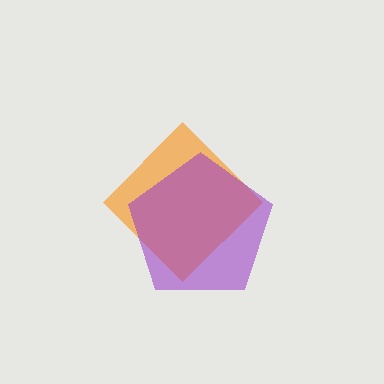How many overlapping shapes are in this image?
There are 2 overlapping shapes in the image.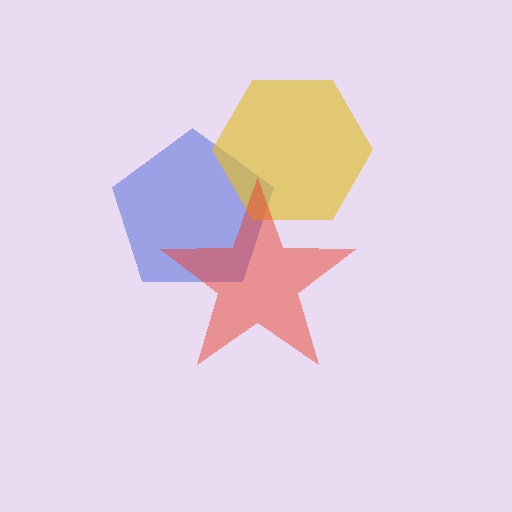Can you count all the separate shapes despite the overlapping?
Yes, there are 3 separate shapes.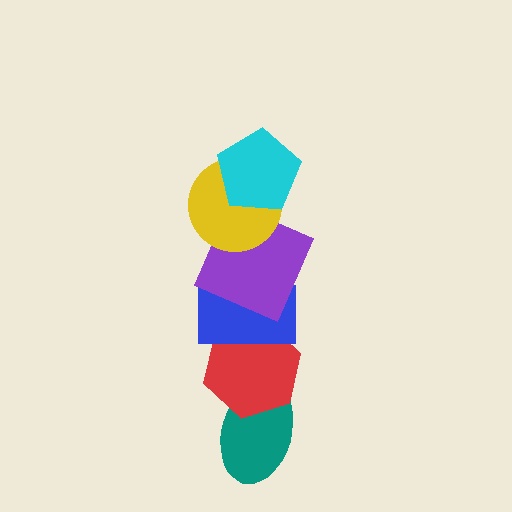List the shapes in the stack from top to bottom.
From top to bottom: the cyan pentagon, the yellow circle, the purple square, the blue rectangle, the red hexagon, the teal ellipse.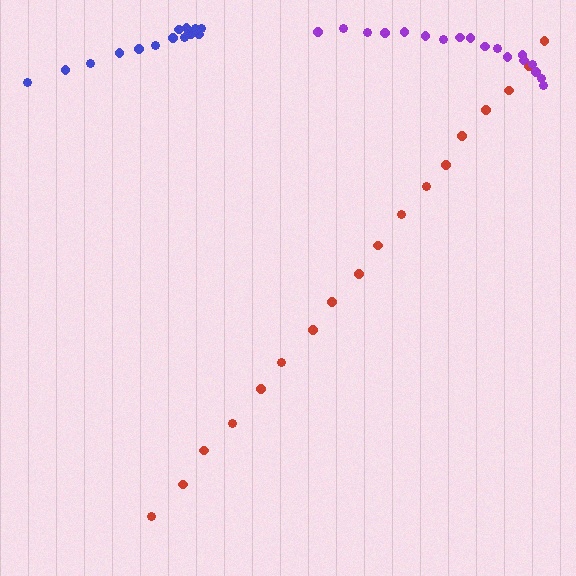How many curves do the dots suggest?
There are 3 distinct paths.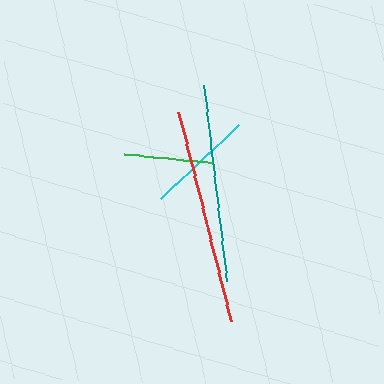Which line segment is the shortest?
The green line is the shortest at approximately 87 pixels.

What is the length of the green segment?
The green segment is approximately 87 pixels long.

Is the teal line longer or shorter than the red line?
The red line is longer than the teal line.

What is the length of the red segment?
The red segment is approximately 216 pixels long.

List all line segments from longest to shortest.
From longest to shortest: red, teal, cyan, green.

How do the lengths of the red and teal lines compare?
The red and teal lines are approximately the same length.